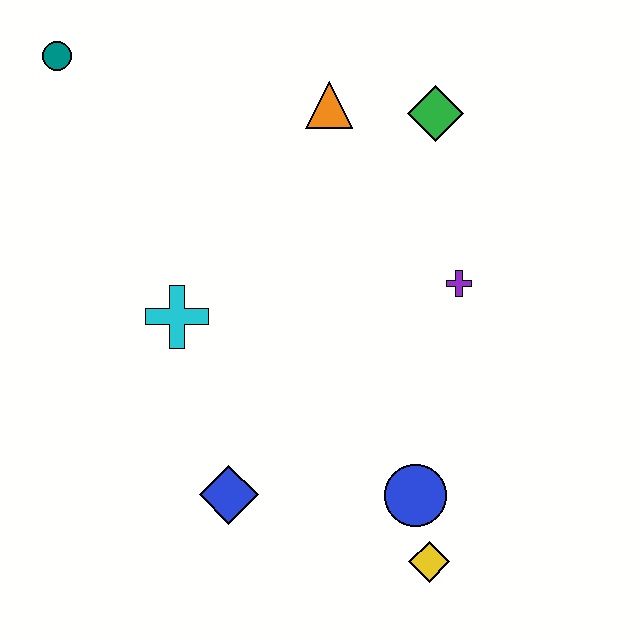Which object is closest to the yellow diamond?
The blue circle is closest to the yellow diamond.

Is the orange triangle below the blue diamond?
No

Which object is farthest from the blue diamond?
The teal circle is farthest from the blue diamond.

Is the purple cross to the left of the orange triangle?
No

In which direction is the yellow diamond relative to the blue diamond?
The yellow diamond is to the right of the blue diamond.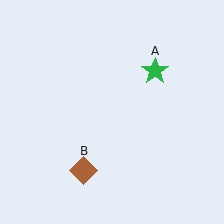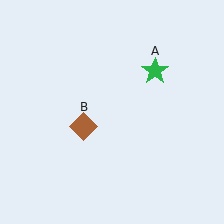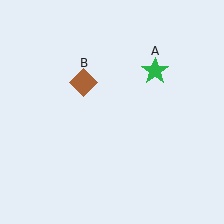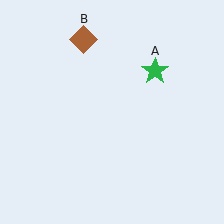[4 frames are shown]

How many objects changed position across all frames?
1 object changed position: brown diamond (object B).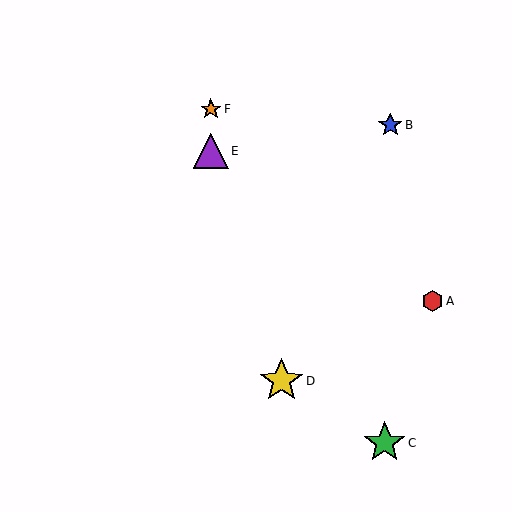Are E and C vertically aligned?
No, E is at x≈211 and C is at x≈385.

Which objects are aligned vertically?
Objects E, F are aligned vertically.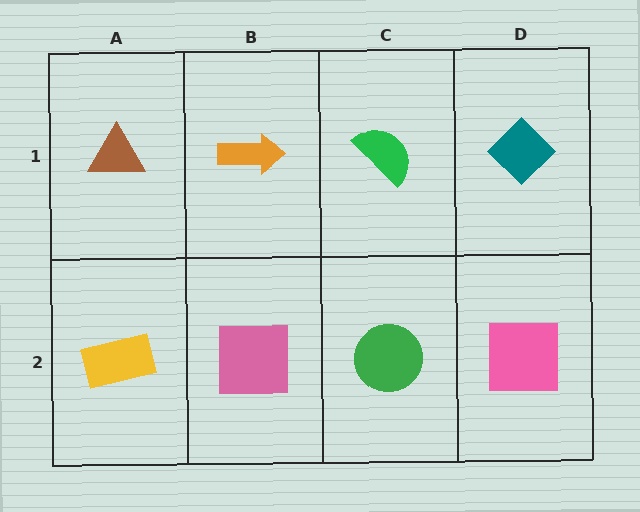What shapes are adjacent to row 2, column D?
A teal diamond (row 1, column D), a green circle (row 2, column C).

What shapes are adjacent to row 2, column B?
An orange arrow (row 1, column B), a yellow rectangle (row 2, column A), a green circle (row 2, column C).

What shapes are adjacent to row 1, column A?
A yellow rectangle (row 2, column A), an orange arrow (row 1, column B).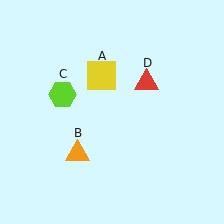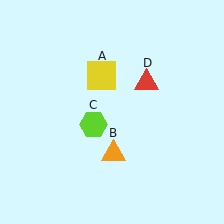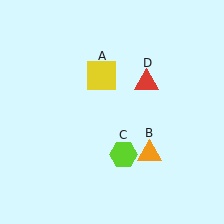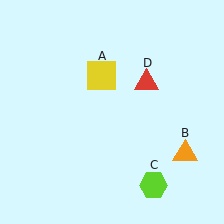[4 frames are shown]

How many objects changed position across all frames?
2 objects changed position: orange triangle (object B), lime hexagon (object C).